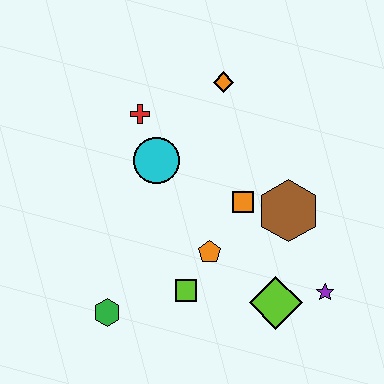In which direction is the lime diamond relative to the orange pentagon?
The lime diamond is to the right of the orange pentagon.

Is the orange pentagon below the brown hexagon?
Yes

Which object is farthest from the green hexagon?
The orange diamond is farthest from the green hexagon.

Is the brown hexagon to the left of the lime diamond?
No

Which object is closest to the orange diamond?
The red cross is closest to the orange diamond.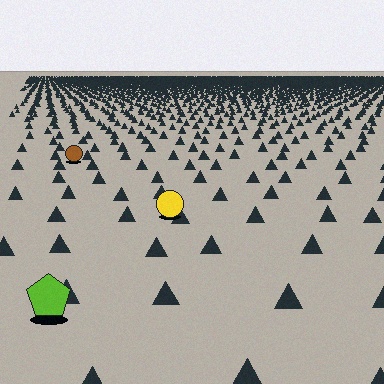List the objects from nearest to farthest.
From nearest to farthest: the lime pentagon, the yellow circle, the brown circle.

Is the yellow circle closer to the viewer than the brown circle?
Yes. The yellow circle is closer — you can tell from the texture gradient: the ground texture is coarser near it.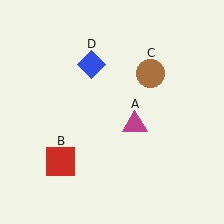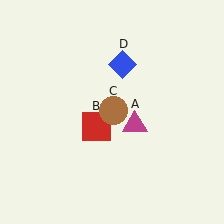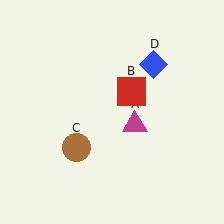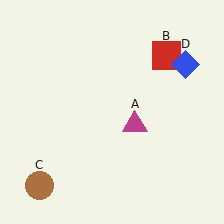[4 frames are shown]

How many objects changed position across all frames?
3 objects changed position: red square (object B), brown circle (object C), blue diamond (object D).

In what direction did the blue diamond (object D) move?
The blue diamond (object D) moved right.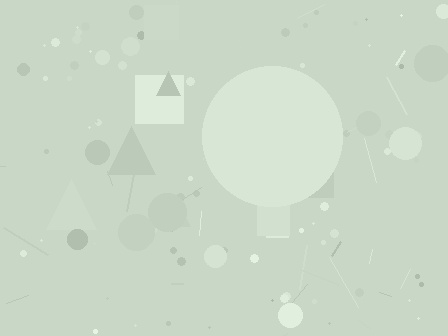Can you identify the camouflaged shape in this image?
The camouflaged shape is a circle.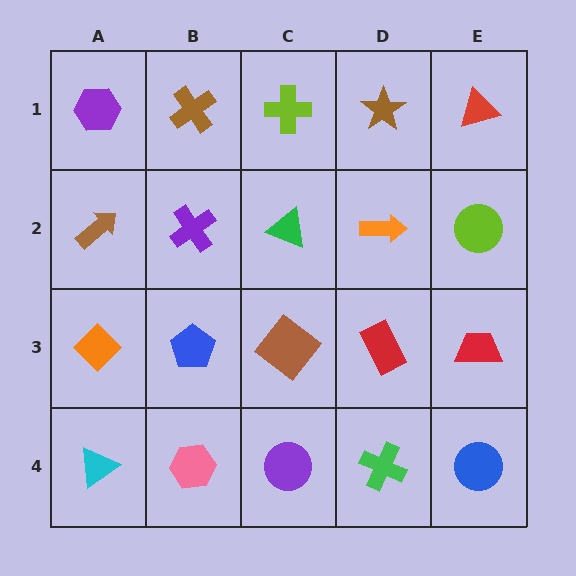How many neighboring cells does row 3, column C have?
4.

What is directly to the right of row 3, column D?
A red trapezoid.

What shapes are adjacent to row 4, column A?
An orange diamond (row 3, column A), a pink hexagon (row 4, column B).